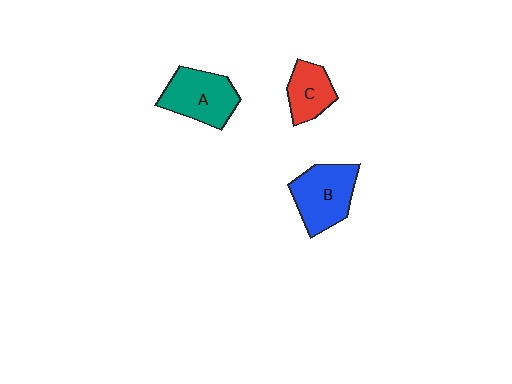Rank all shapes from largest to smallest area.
From largest to smallest: B (blue), A (teal), C (red).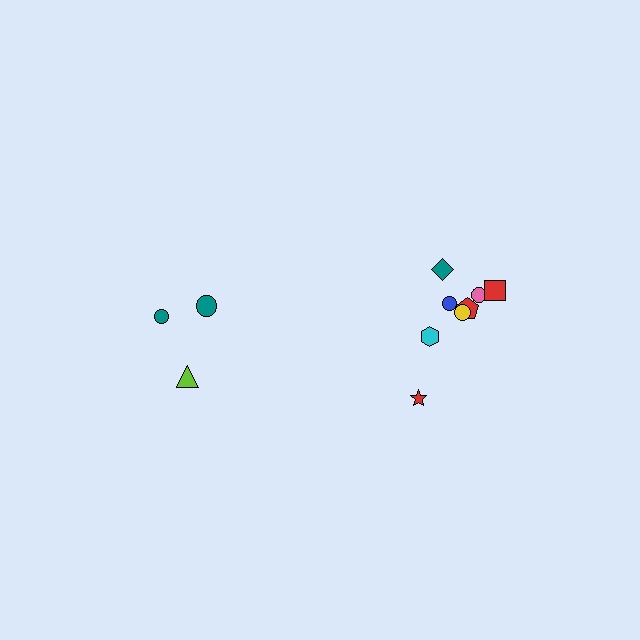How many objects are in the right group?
There are 8 objects.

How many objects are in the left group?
There are 3 objects.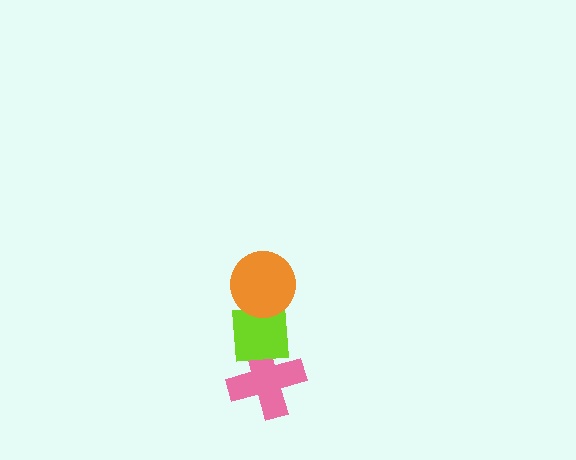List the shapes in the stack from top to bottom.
From top to bottom: the orange circle, the lime square, the pink cross.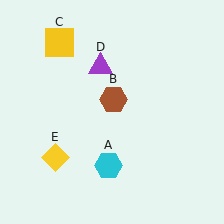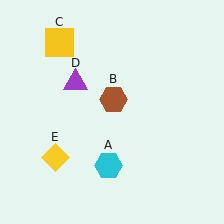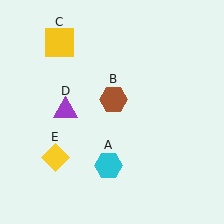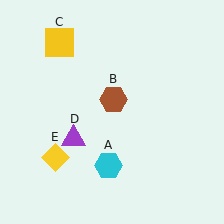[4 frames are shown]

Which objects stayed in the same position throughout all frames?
Cyan hexagon (object A) and brown hexagon (object B) and yellow square (object C) and yellow diamond (object E) remained stationary.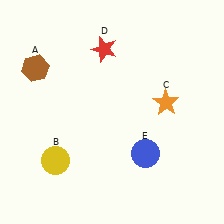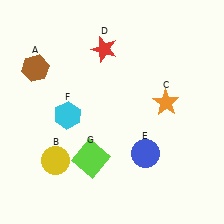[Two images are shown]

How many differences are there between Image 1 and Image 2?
There are 2 differences between the two images.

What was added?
A cyan hexagon (F), a lime square (G) were added in Image 2.